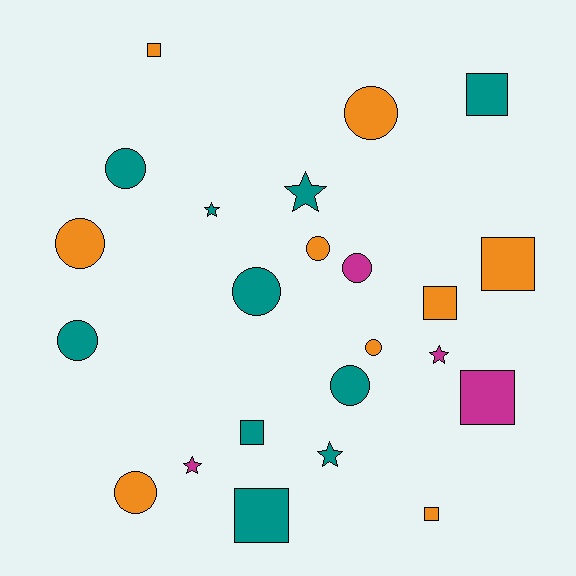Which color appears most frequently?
Teal, with 10 objects.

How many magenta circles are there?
There is 1 magenta circle.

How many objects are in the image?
There are 23 objects.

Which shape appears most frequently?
Circle, with 10 objects.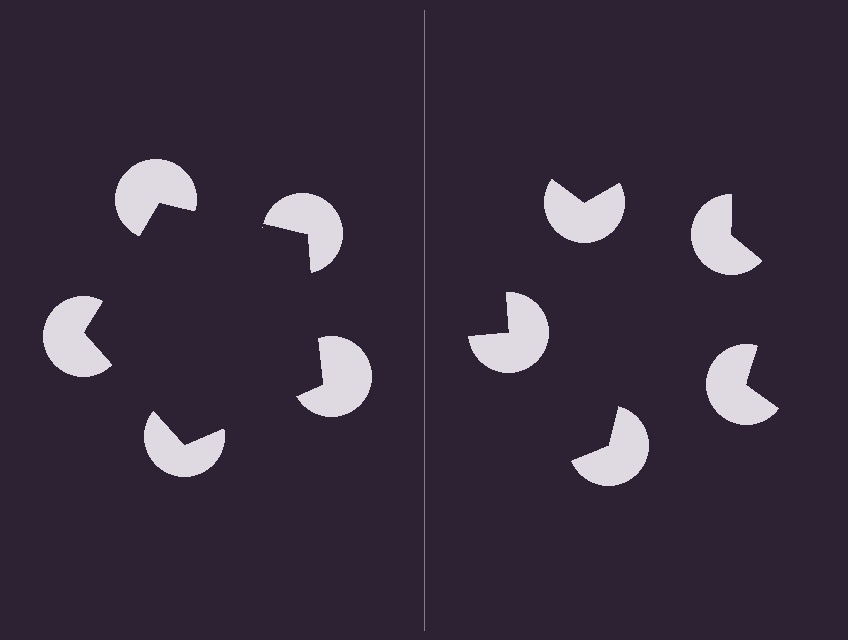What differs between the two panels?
The pac-man discs are positioned identically on both sides; only the wedge orientations differ. On the left they align to a pentagon; on the right they are misaligned.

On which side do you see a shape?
An illusory pentagon appears on the left side. On the right side the wedge cuts are rotated, so no coherent shape forms.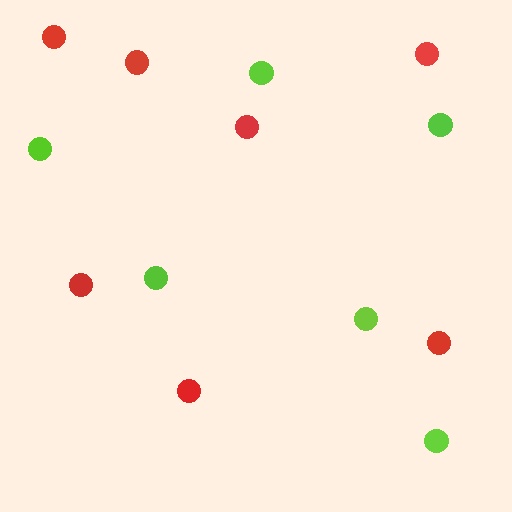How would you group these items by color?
There are 2 groups: one group of lime circles (6) and one group of red circles (7).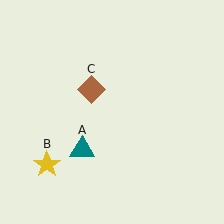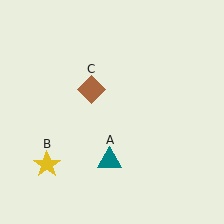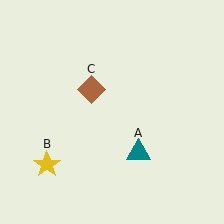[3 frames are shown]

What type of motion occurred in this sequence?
The teal triangle (object A) rotated counterclockwise around the center of the scene.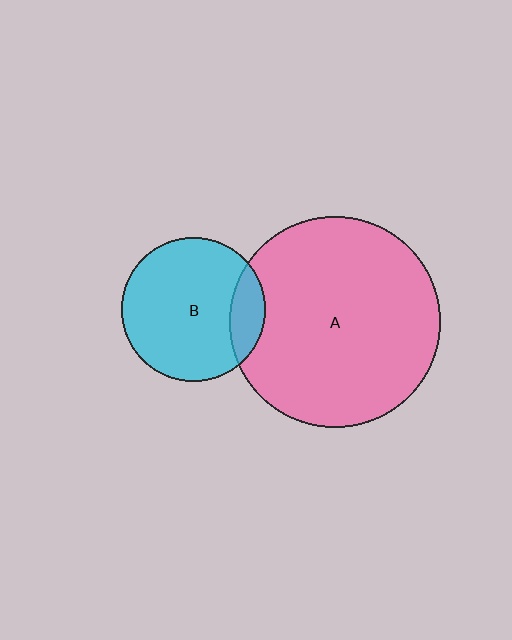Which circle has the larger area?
Circle A (pink).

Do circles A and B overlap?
Yes.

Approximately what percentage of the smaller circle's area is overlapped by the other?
Approximately 15%.